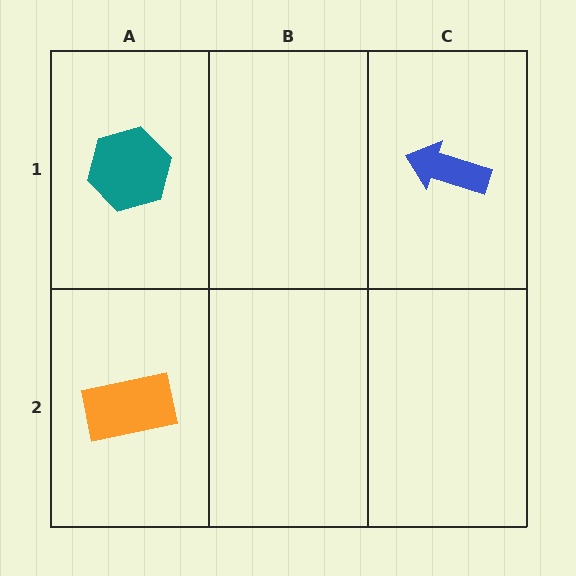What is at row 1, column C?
A blue arrow.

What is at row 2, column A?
An orange rectangle.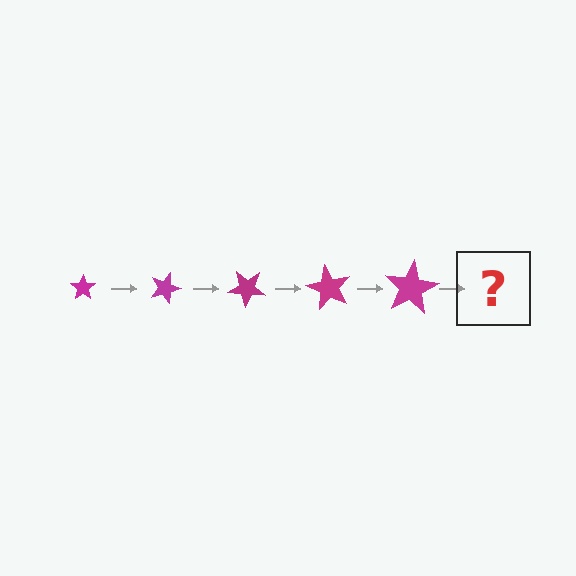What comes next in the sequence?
The next element should be a star, larger than the previous one and rotated 100 degrees from the start.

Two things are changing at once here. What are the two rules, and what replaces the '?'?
The two rules are that the star grows larger each step and it rotates 20 degrees each step. The '?' should be a star, larger than the previous one and rotated 100 degrees from the start.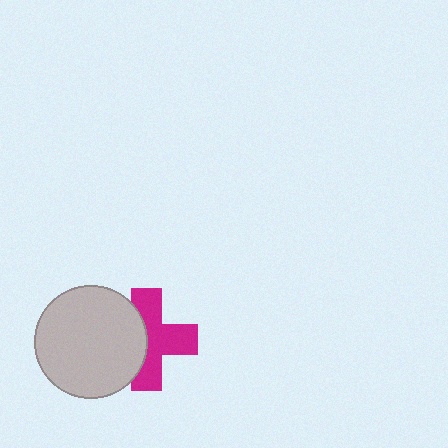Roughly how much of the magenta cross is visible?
About half of it is visible (roughly 62%).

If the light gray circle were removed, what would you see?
You would see the complete magenta cross.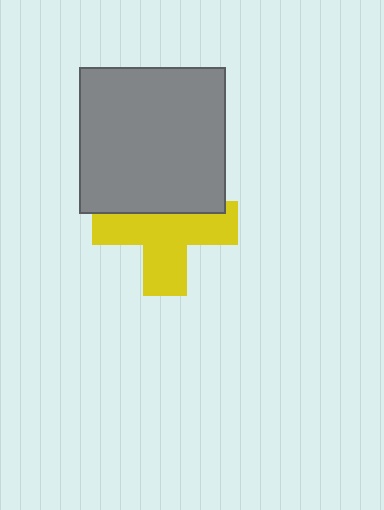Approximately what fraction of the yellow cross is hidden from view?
Roughly 36% of the yellow cross is hidden behind the gray square.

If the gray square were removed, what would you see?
You would see the complete yellow cross.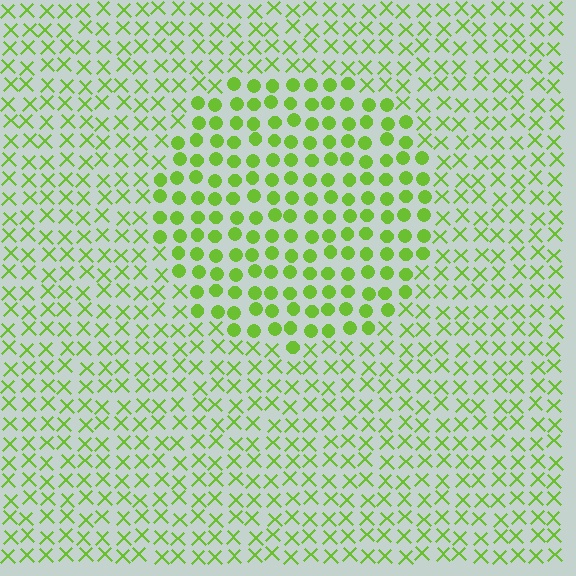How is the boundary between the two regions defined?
The boundary is defined by a change in element shape: circles inside vs. X marks outside. All elements share the same color and spacing.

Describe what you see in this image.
The image is filled with small lime elements arranged in a uniform grid. A circle-shaped region contains circles, while the surrounding area contains X marks. The boundary is defined purely by the change in element shape.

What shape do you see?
I see a circle.